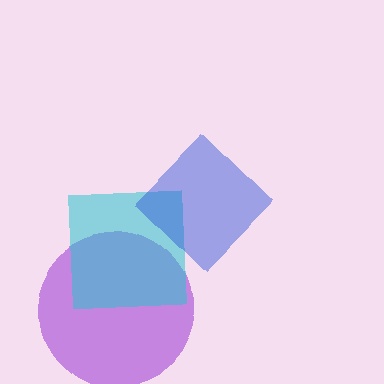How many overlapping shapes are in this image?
There are 3 overlapping shapes in the image.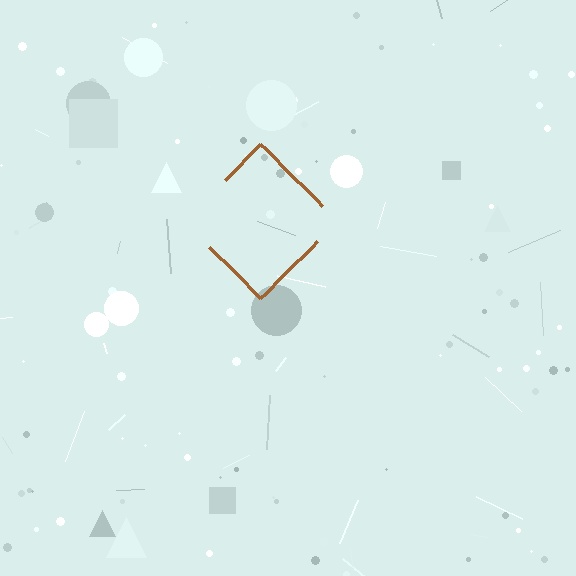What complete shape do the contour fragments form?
The contour fragments form a diamond.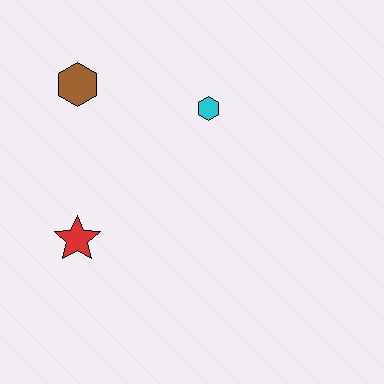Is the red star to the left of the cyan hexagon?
Yes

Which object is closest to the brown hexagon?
The cyan hexagon is closest to the brown hexagon.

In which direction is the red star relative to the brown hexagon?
The red star is below the brown hexagon.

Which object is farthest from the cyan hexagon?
The red star is farthest from the cyan hexagon.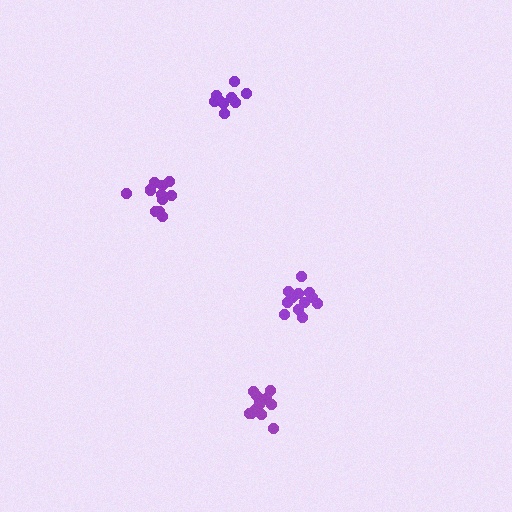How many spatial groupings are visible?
There are 4 spatial groupings.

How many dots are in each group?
Group 1: 12 dots, Group 2: 12 dots, Group 3: 11 dots, Group 4: 15 dots (50 total).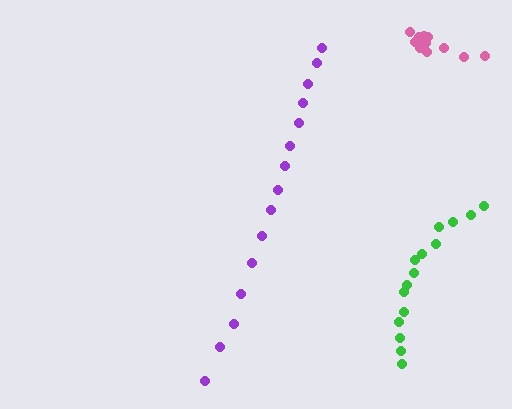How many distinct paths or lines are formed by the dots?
There are 3 distinct paths.